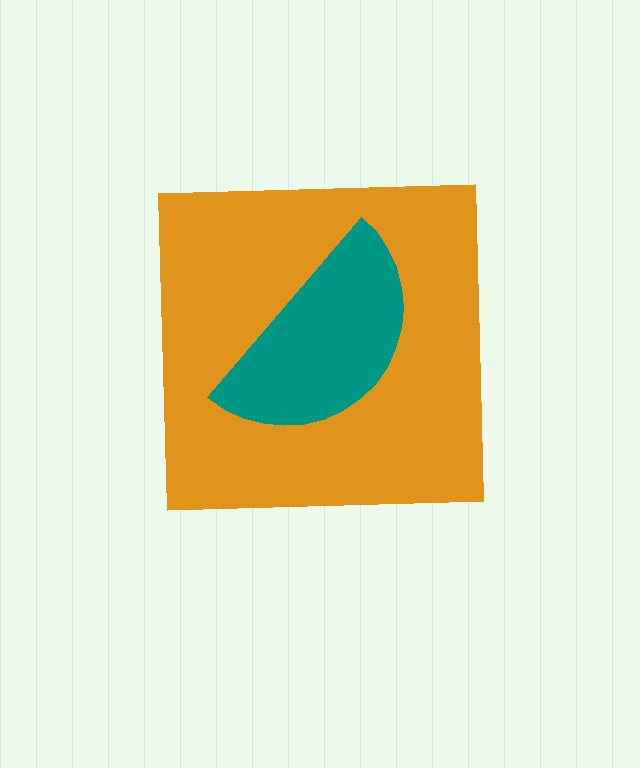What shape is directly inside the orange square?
The teal semicircle.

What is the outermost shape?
The orange square.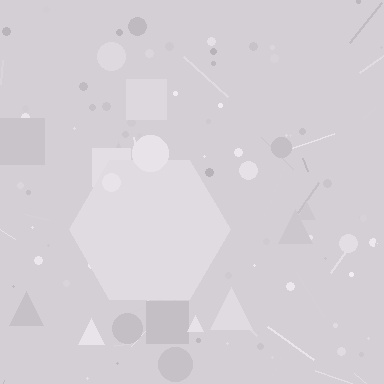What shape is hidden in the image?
A hexagon is hidden in the image.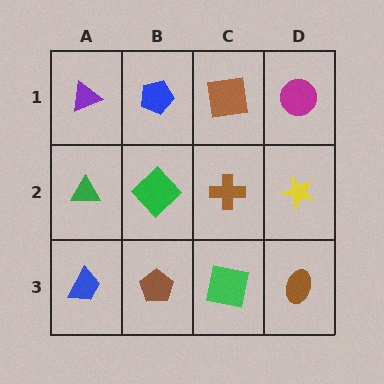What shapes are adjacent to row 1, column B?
A green diamond (row 2, column B), a purple triangle (row 1, column A), a brown square (row 1, column C).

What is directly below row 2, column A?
A blue trapezoid.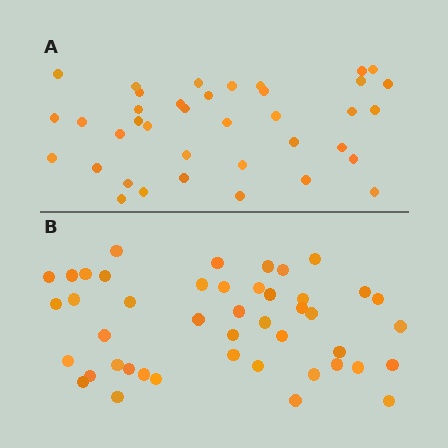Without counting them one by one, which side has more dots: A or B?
Region B (the bottom region) has more dots.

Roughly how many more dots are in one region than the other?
Region B has roughly 8 or so more dots than region A.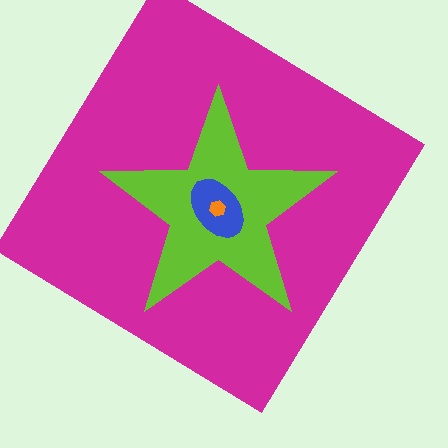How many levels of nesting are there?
4.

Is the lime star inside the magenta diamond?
Yes.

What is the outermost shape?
The magenta diamond.